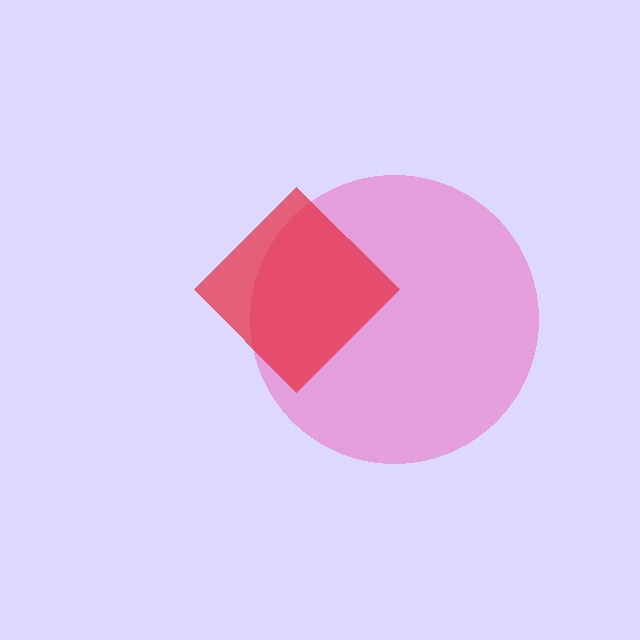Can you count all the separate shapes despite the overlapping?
Yes, there are 2 separate shapes.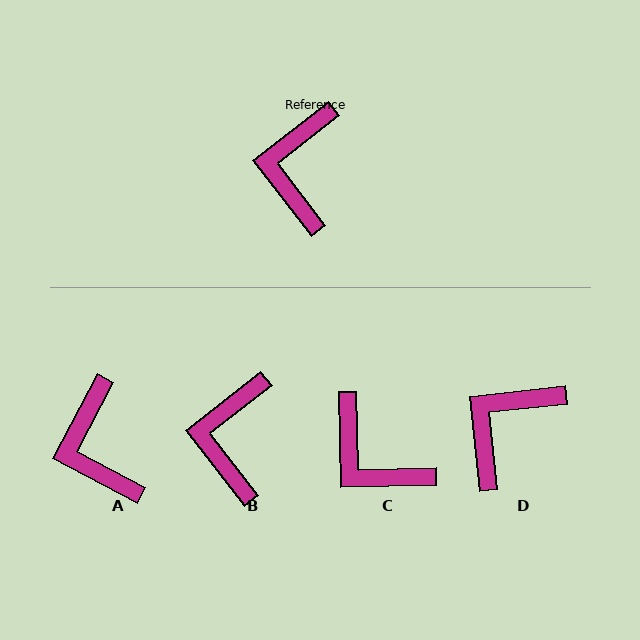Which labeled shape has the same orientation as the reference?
B.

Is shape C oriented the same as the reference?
No, it is off by about 53 degrees.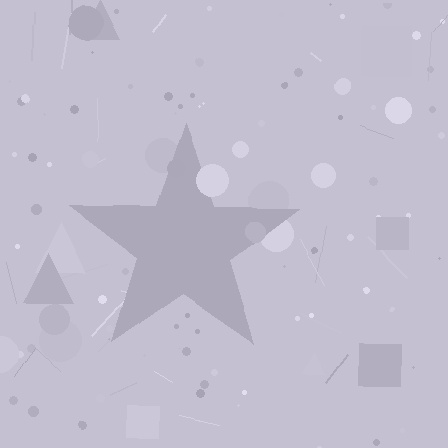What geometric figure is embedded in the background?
A star is embedded in the background.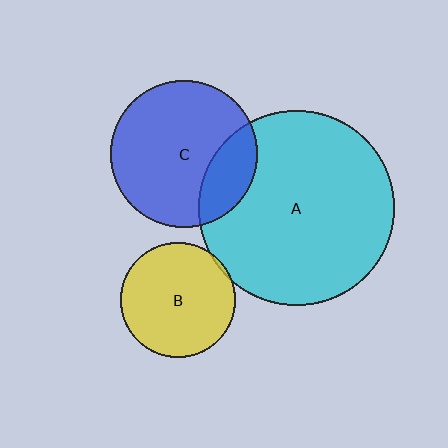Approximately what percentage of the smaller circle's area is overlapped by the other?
Approximately 20%.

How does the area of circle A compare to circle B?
Approximately 2.9 times.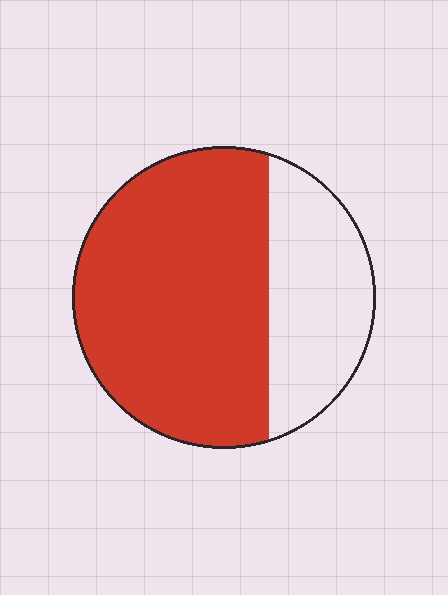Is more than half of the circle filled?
Yes.